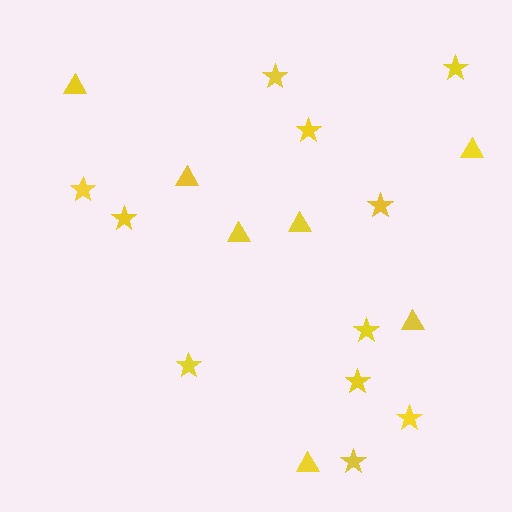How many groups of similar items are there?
There are 2 groups: one group of stars (11) and one group of triangles (7).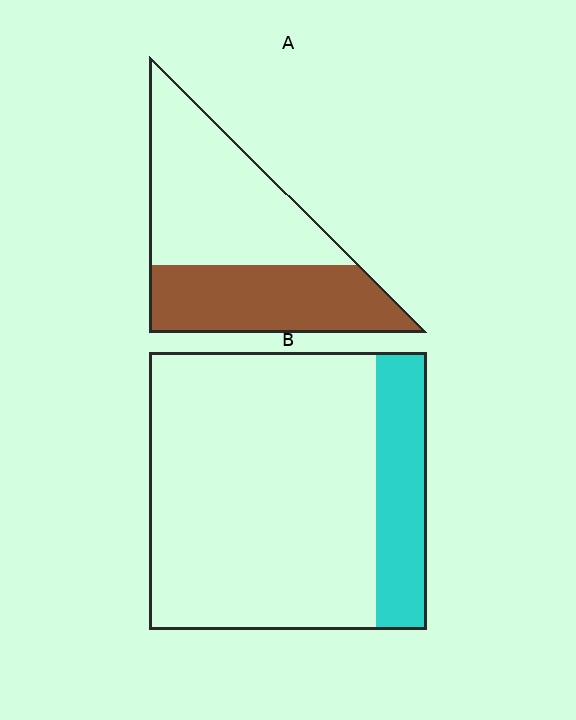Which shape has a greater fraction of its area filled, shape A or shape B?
Shape A.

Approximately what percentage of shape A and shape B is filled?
A is approximately 45% and B is approximately 20%.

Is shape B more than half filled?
No.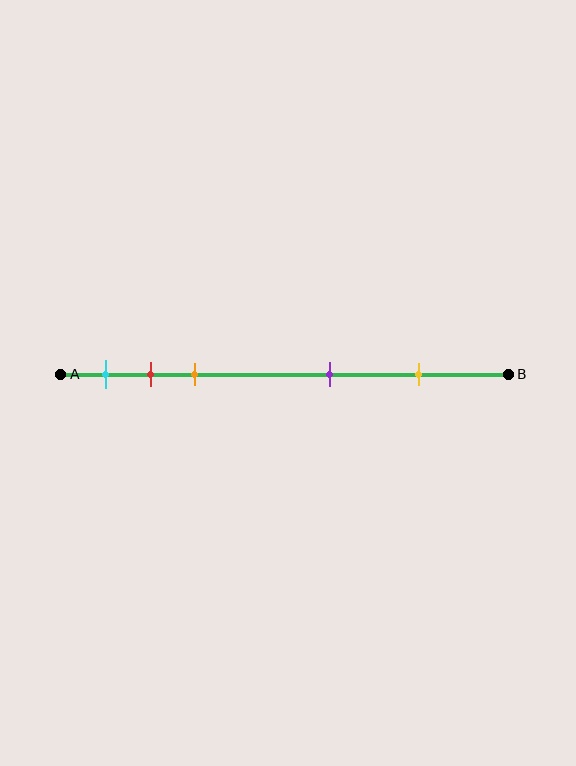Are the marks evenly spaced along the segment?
No, the marks are not evenly spaced.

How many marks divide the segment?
There are 5 marks dividing the segment.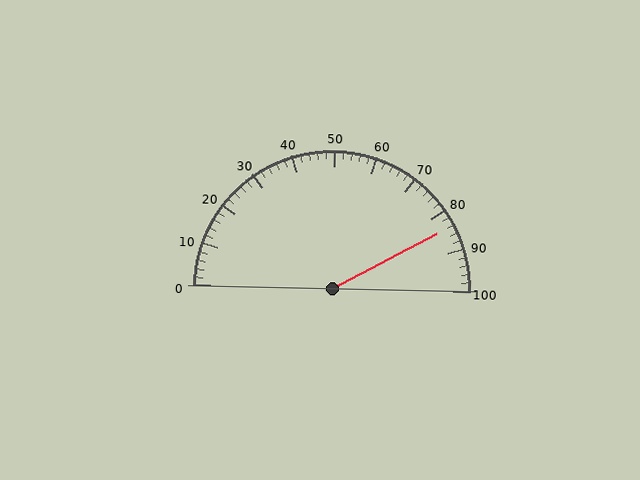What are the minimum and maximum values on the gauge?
The gauge ranges from 0 to 100.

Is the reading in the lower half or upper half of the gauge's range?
The reading is in the upper half of the range (0 to 100).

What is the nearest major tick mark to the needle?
The nearest major tick mark is 80.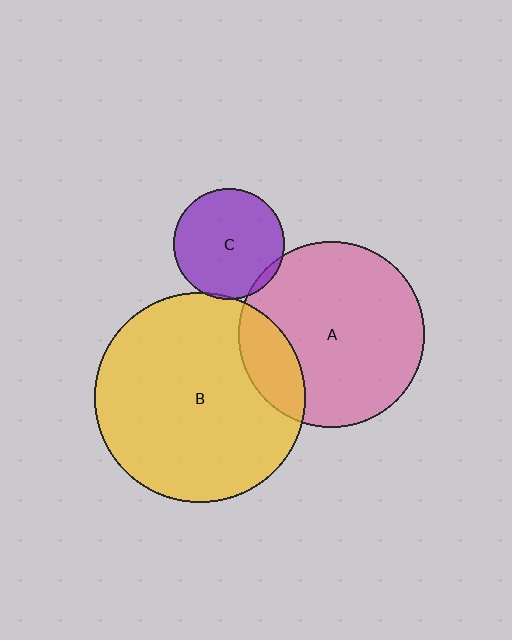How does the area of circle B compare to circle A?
Approximately 1.3 times.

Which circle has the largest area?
Circle B (yellow).